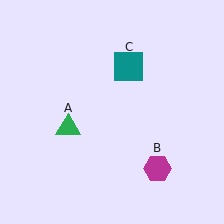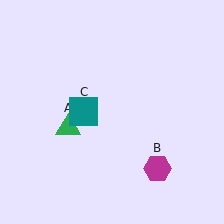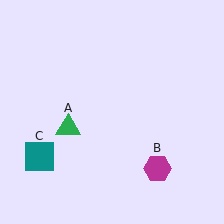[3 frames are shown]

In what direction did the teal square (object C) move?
The teal square (object C) moved down and to the left.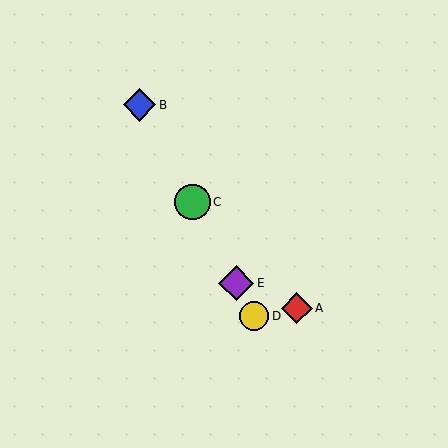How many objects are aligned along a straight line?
4 objects (B, C, D, E) are aligned along a straight line.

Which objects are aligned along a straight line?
Objects B, C, D, E are aligned along a straight line.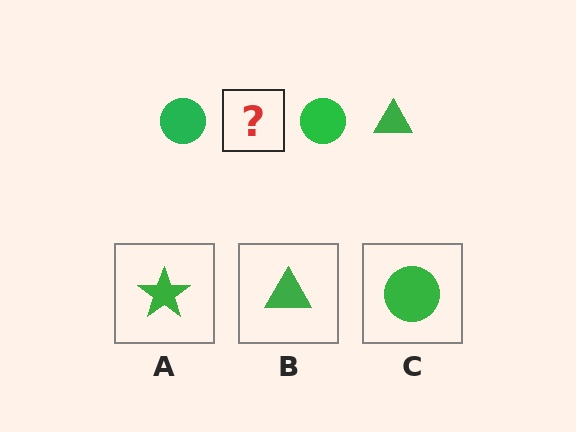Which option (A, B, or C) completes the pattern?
B.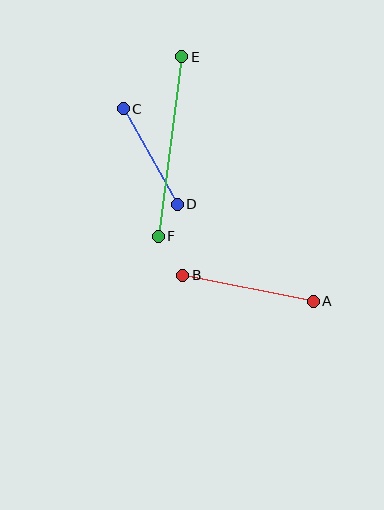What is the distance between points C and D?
The distance is approximately 110 pixels.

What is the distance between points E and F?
The distance is approximately 181 pixels.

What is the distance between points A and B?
The distance is approximately 133 pixels.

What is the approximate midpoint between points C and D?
The midpoint is at approximately (150, 156) pixels.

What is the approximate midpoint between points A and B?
The midpoint is at approximately (248, 288) pixels.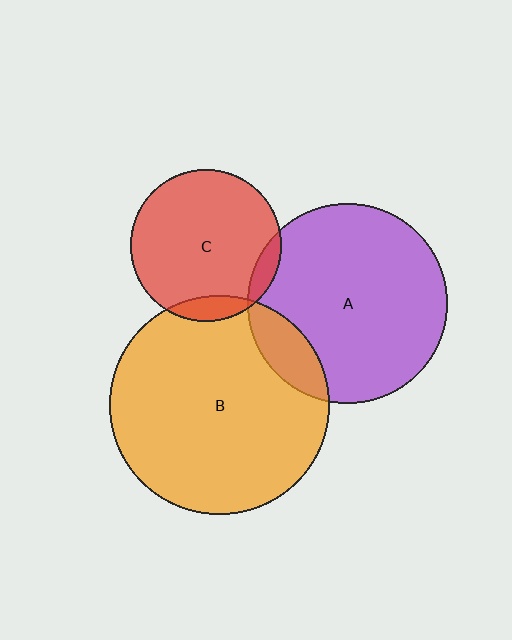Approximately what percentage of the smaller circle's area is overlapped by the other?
Approximately 5%.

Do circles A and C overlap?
Yes.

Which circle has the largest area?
Circle B (orange).